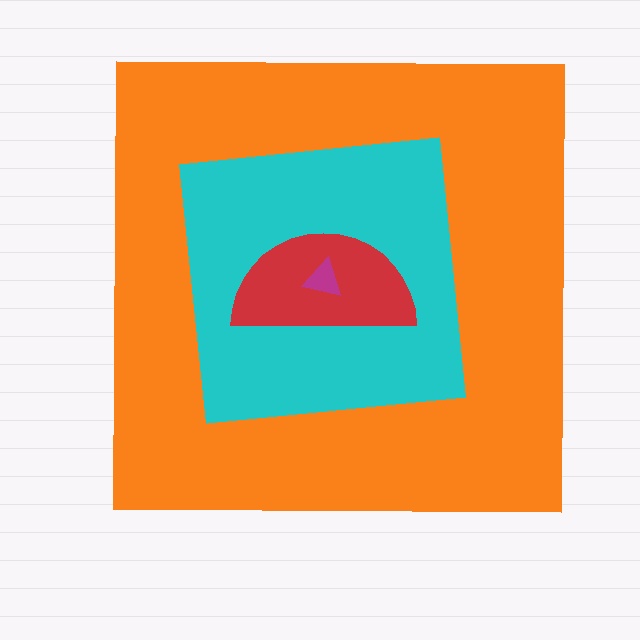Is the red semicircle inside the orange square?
Yes.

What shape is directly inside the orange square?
The cyan square.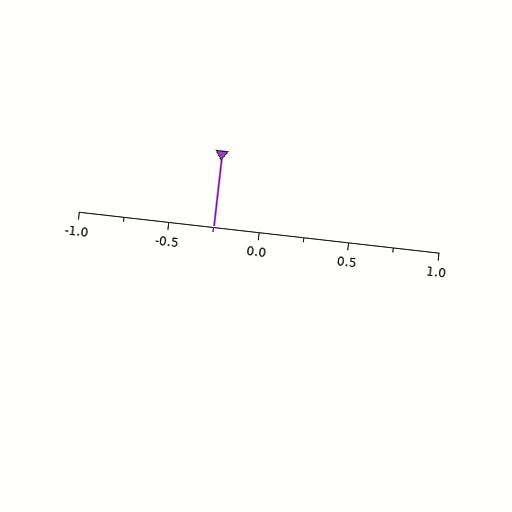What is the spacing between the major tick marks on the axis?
The major ticks are spaced 0.5 apart.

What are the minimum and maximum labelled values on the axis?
The axis runs from -1.0 to 1.0.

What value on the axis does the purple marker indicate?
The marker indicates approximately -0.25.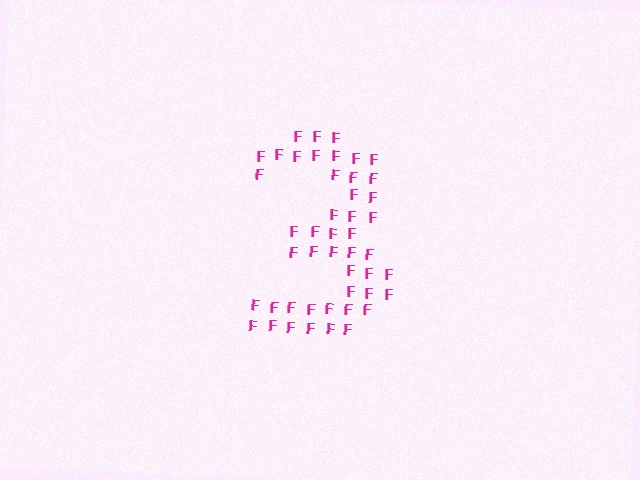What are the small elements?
The small elements are letter F's.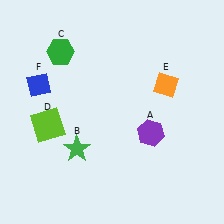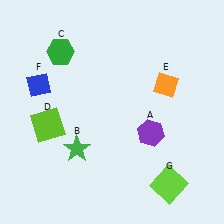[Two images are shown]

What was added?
A lime square (G) was added in Image 2.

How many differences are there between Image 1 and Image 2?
There is 1 difference between the two images.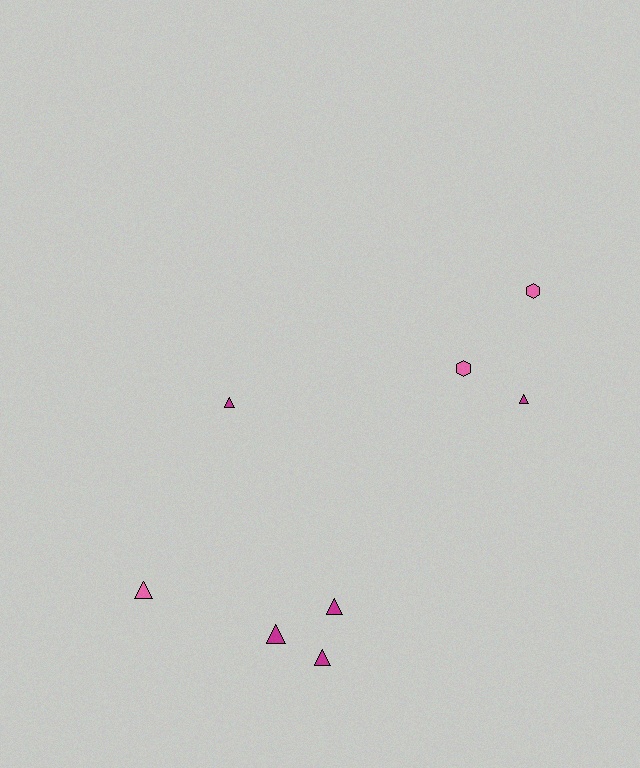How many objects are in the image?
There are 8 objects.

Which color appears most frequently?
Magenta, with 5 objects.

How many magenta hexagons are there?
There are no magenta hexagons.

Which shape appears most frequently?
Triangle, with 6 objects.